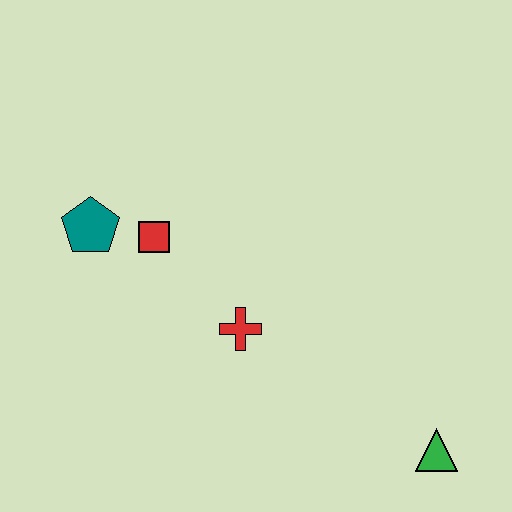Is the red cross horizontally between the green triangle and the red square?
Yes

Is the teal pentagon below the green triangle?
No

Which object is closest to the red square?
The teal pentagon is closest to the red square.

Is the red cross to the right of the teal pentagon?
Yes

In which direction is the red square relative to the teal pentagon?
The red square is to the right of the teal pentagon.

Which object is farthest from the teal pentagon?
The green triangle is farthest from the teal pentagon.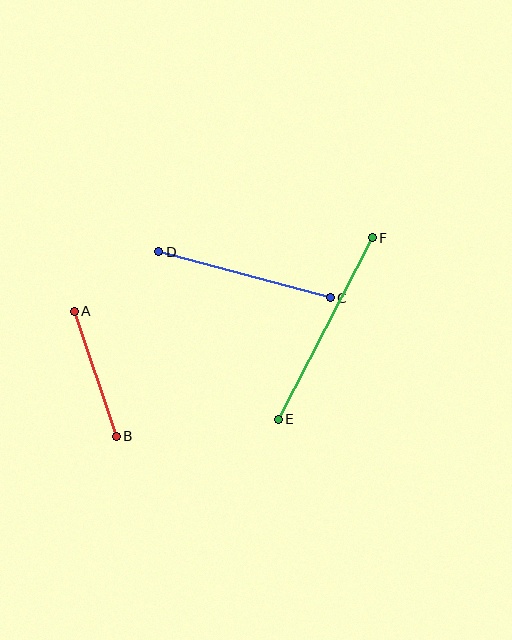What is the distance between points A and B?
The distance is approximately 132 pixels.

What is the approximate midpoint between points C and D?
The midpoint is at approximately (244, 275) pixels.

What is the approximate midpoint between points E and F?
The midpoint is at approximately (325, 328) pixels.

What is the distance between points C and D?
The distance is approximately 178 pixels.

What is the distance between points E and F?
The distance is approximately 205 pixels.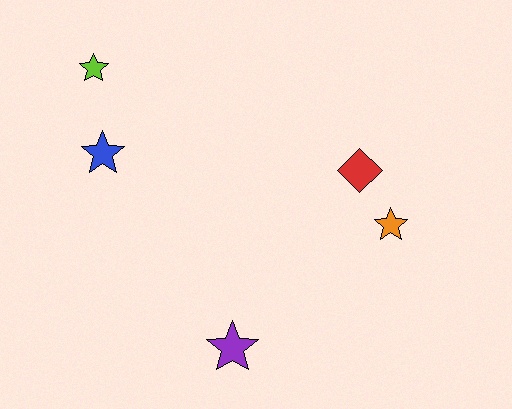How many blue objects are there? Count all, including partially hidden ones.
There is 1 blue object.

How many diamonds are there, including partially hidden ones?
There is 1 diamond.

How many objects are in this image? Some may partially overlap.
There are 5 objects.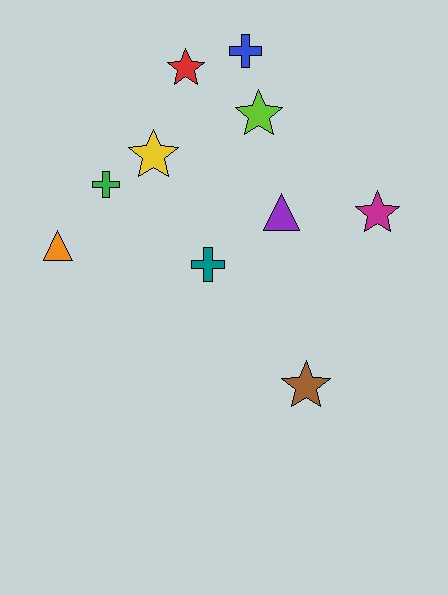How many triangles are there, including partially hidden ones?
There are 2 triangles.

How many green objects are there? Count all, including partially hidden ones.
There is 1 green object.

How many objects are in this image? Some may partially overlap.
There are 10 objects.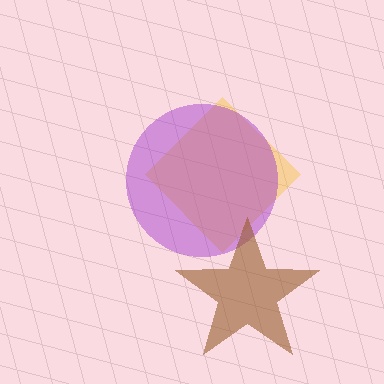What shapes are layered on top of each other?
The layered shapes are: a yellow diamond, a purple circle, a brown star.